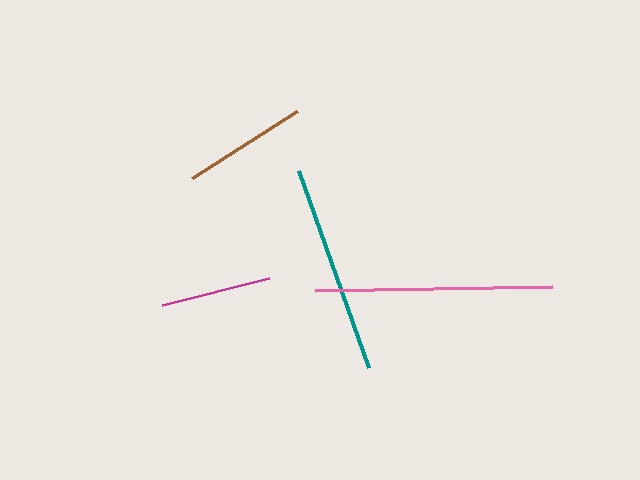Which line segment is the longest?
The pink line is the longest at approximately 237 pixels.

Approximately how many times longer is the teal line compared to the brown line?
The teal line is approximately 1.7 times the length of the brown line.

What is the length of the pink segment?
The pink segment is approximately 237 pixels long.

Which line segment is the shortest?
The magenta line is the shortest at approximately 111 pixels.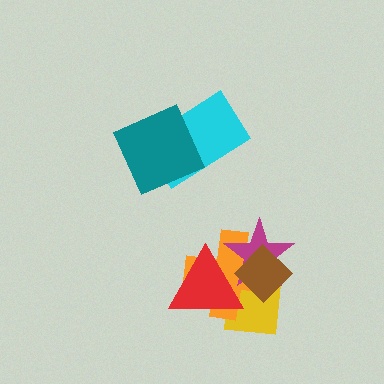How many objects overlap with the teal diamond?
1 object overlaps with the teal diamond.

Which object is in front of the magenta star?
The brown diamond is in front of the magenta star.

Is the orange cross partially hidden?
Yes, it is partially covered by another shape.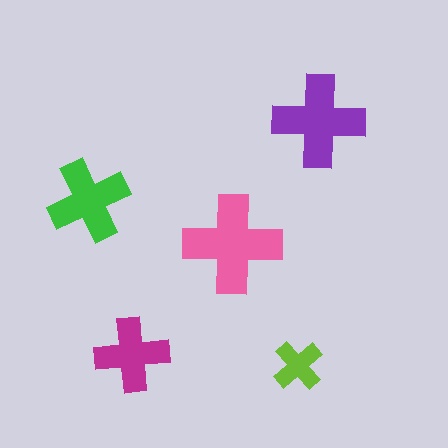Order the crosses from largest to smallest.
the pink one, the purple one, the green one, the magenta one, the lime one.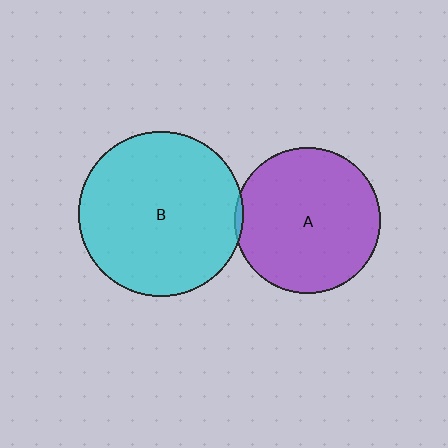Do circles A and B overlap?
Yes.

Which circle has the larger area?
Circle B (cyan).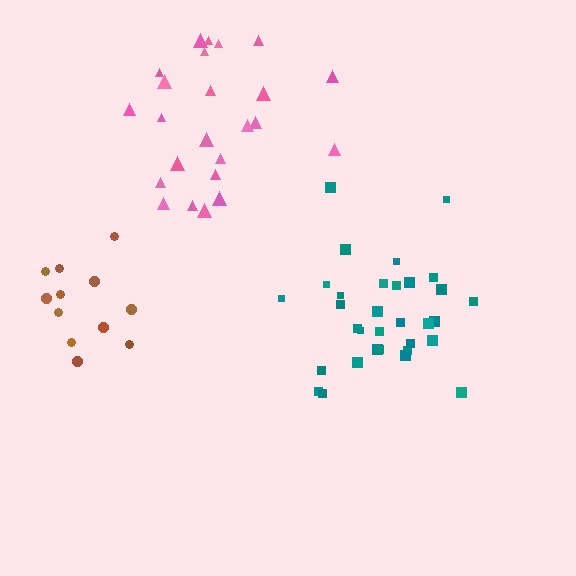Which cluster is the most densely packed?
Teal.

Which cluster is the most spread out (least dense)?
Brown.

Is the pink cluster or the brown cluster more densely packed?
Pink.